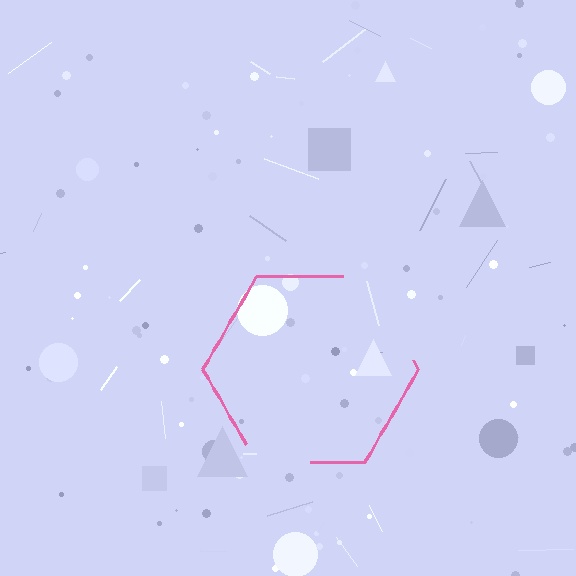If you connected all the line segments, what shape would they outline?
They would outline a hexagon.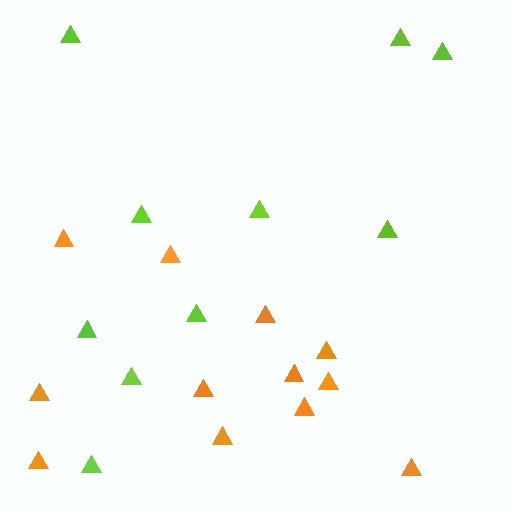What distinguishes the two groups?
There are 2 groups: one group of orange triangles (12) and one group of lime triangles (10).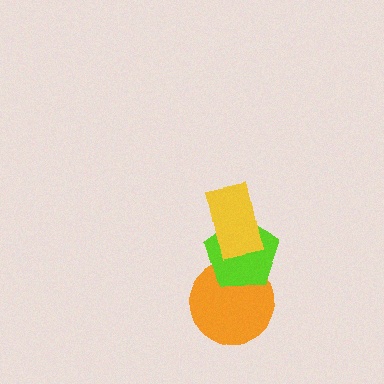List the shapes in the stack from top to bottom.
From top to bottom: the yellow rectangle, the lime pentagon, the orange circle.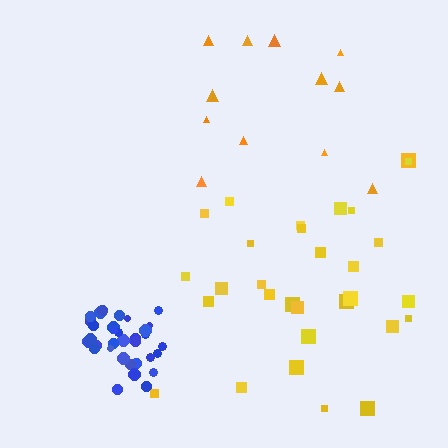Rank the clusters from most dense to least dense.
blue, yellow, orange.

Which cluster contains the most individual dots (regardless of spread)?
Blue (33).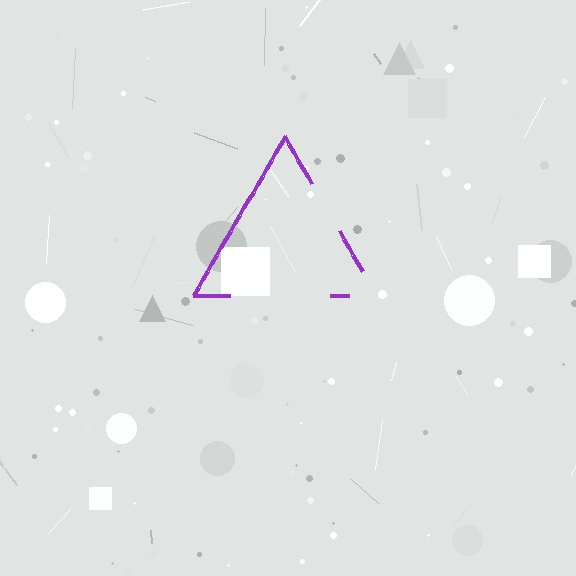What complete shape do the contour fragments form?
The contour fragments form a triangle.